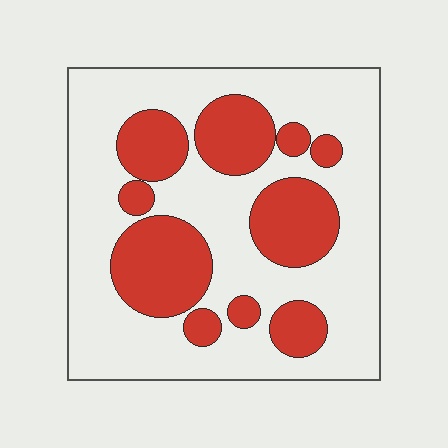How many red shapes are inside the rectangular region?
10.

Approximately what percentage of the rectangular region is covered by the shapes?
Approximately 30%.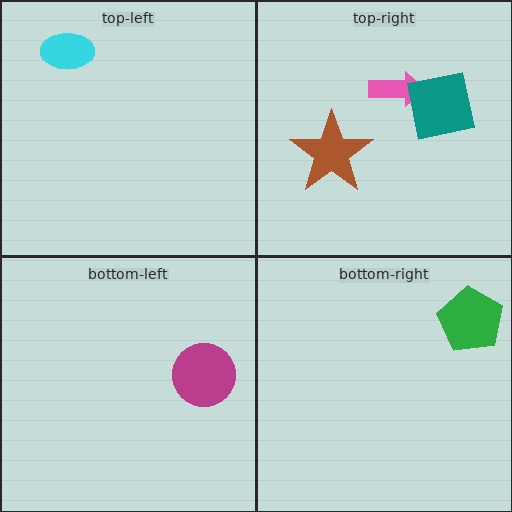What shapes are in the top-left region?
The cyan ellipse.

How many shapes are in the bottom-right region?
1.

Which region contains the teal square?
The top-right region.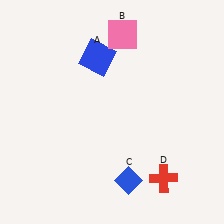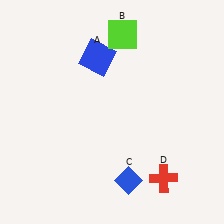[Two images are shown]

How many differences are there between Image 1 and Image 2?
There is 1 difference between the two images.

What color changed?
The square (B) changed from pink in Image 1 to lime in Image 2.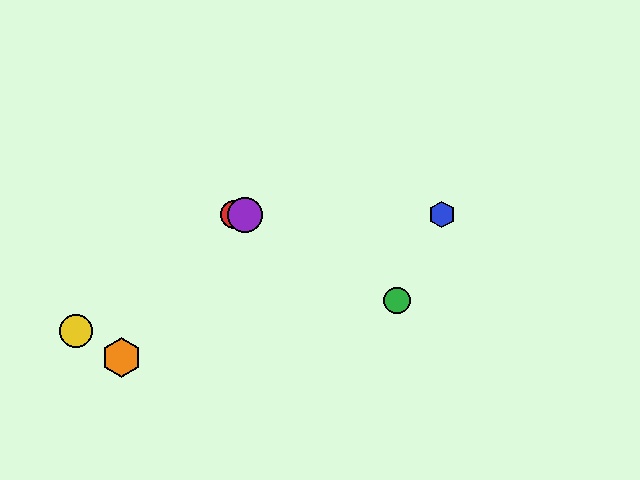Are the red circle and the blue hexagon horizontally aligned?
Yes, both are at y≈215.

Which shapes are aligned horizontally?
The red circle, the blue hexagon, the purple circle are aligned horizontally.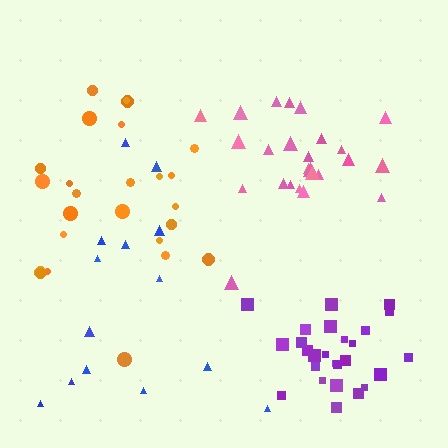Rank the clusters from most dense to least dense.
purple, pink, orange, blue.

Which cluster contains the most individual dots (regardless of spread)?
Purple (27).